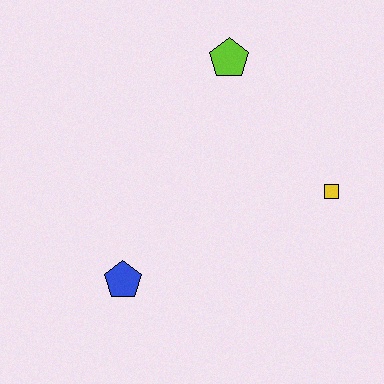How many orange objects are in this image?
There are no orange objects.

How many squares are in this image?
There is 1 square.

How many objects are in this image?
There are 3 objects.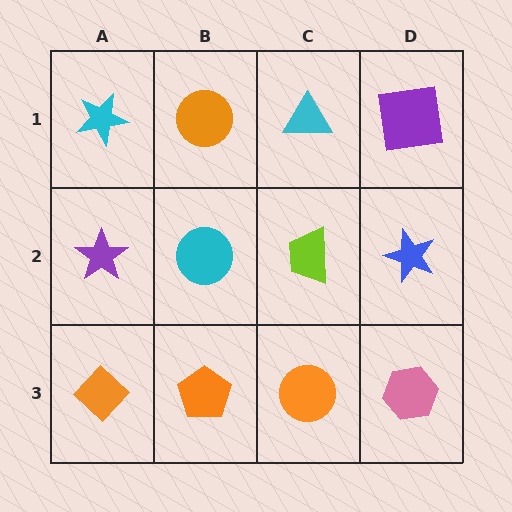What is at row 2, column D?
A blue star.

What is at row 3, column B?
An orange pentagon.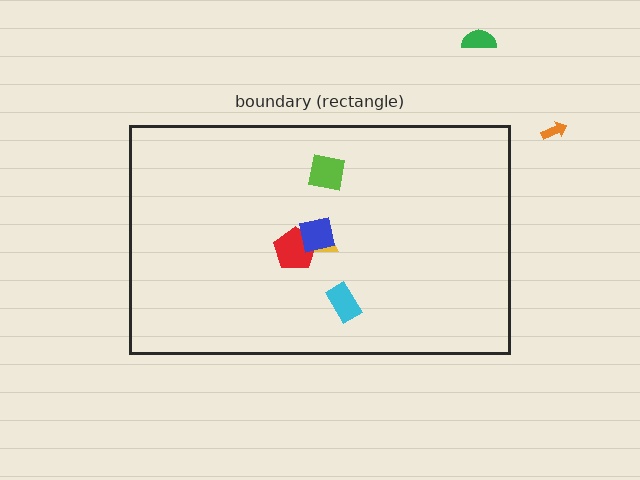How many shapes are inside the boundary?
5 inside, 2 outside.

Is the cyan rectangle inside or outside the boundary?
Inside.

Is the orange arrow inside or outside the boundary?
Outside.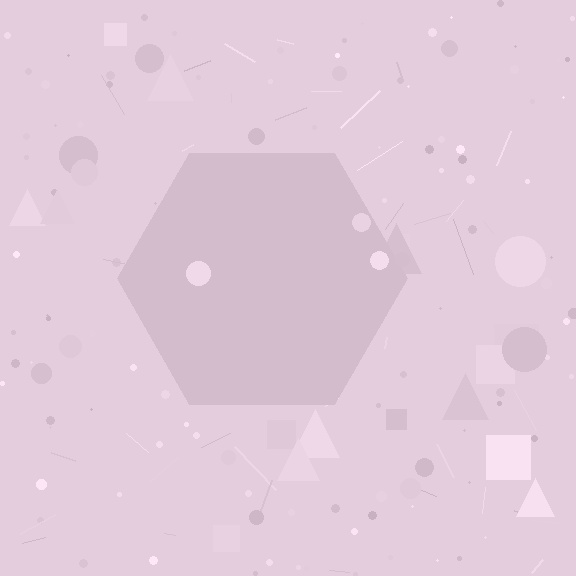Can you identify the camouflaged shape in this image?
The camouflaged shape is a hexagon.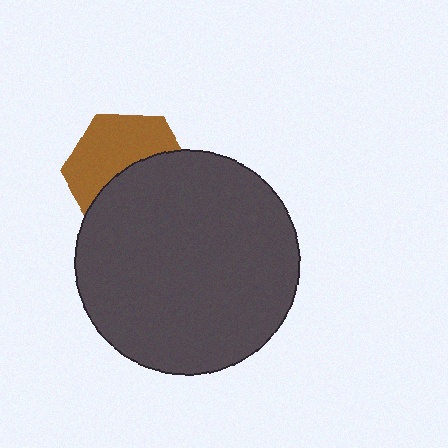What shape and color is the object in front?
The object in front is a dark gray circle.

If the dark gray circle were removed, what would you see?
You would see the complete brown hexagon.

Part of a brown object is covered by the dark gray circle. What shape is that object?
It is a hexagon.